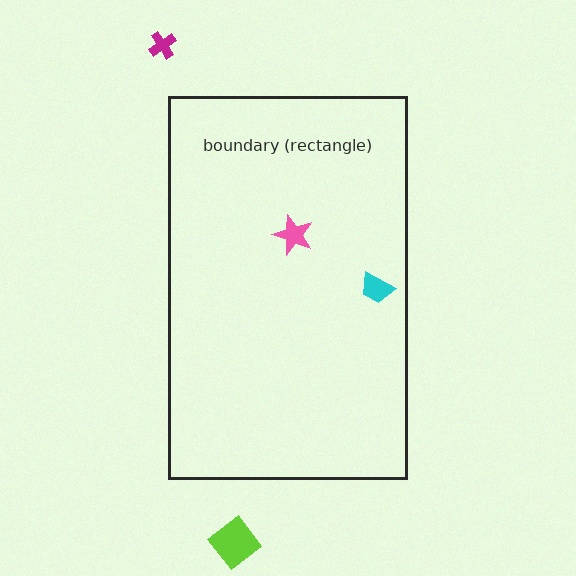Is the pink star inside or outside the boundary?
Inside.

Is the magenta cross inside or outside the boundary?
Outside.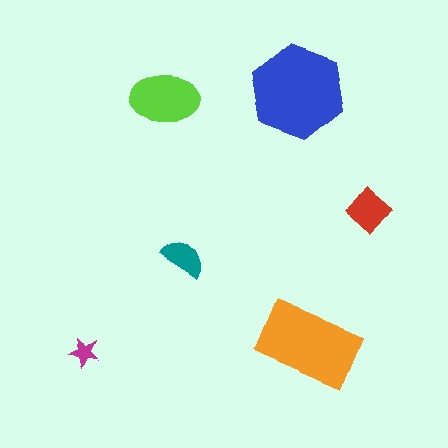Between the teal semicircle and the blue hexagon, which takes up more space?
The blue hexagon.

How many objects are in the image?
There are 6 objects in the image.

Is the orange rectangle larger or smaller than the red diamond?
Larger.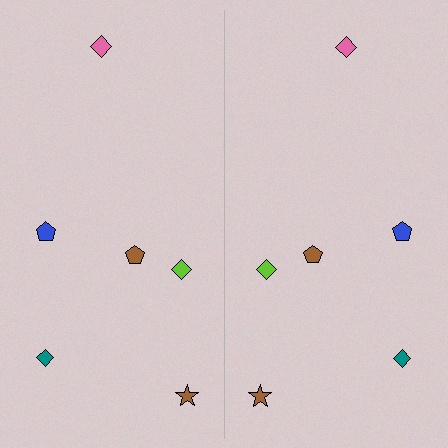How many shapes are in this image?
There are 12 shapes in this image.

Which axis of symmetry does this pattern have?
The pattern has a vertical axis of symmetry running through the center of the image.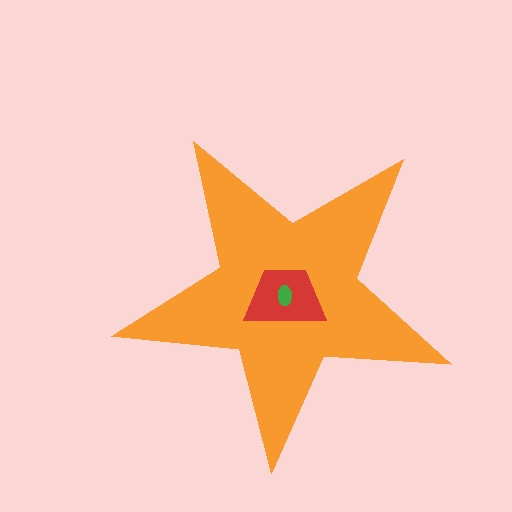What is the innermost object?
The green ellipse.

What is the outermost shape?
The orange star.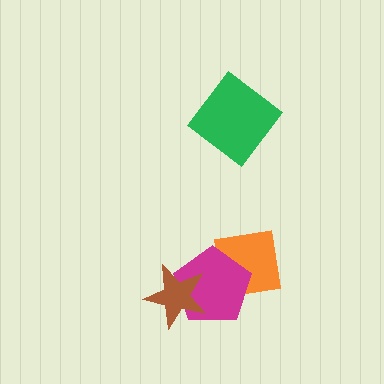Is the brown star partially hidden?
No, no other shape covers it.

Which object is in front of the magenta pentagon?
The brown star is in front of the magenta pentagon.